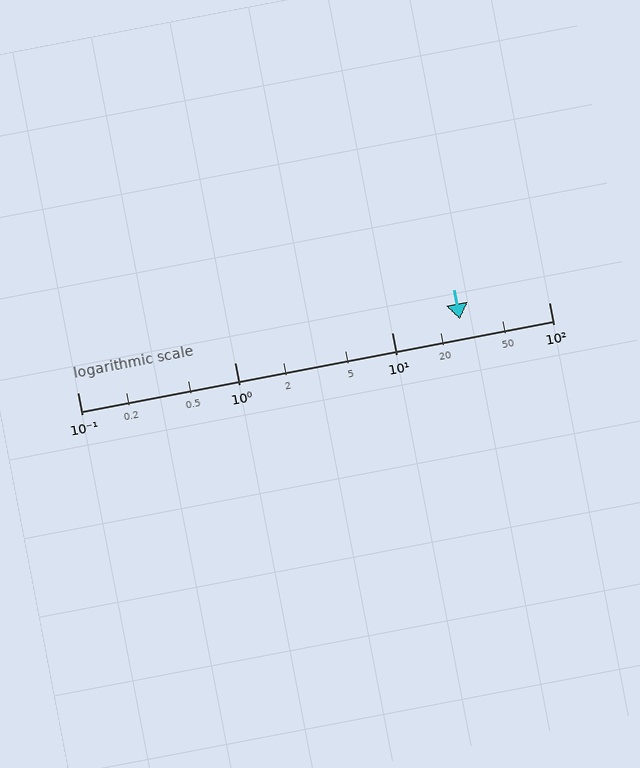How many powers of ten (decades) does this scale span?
The scale spans 3 decades, from 0.1 to 100.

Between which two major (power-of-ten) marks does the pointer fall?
The pointer is between 10 and 100.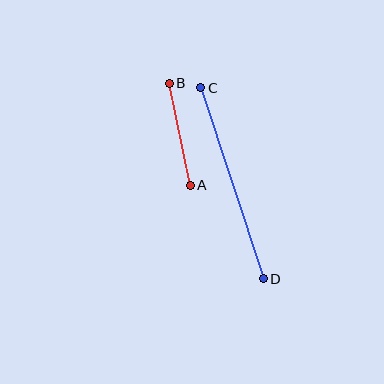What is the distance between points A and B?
The distance is approximately 104 pixels.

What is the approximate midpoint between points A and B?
The midpoint is at approximately (180, 134) pixels.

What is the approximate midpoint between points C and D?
The midpoint is at approximately (232, 183) pixels.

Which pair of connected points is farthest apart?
Points C and D are farthest apart.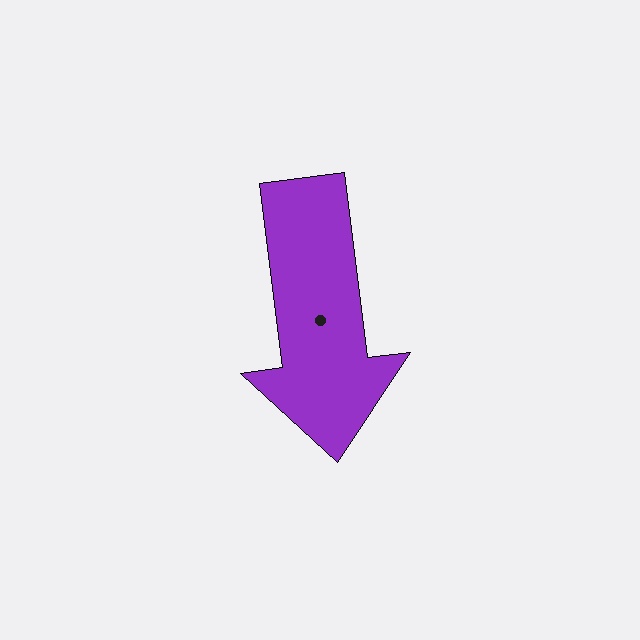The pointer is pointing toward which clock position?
Roughly 6 o'clock.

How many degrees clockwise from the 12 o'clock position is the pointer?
Approximately 173 degrees.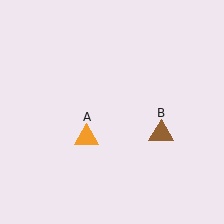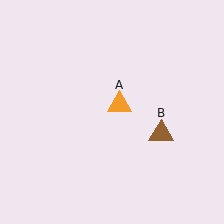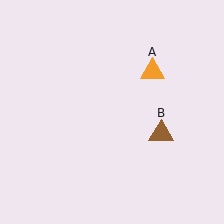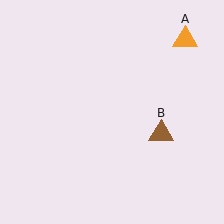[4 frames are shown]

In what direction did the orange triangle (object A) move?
The orange triangle (object A) moved up and to the right.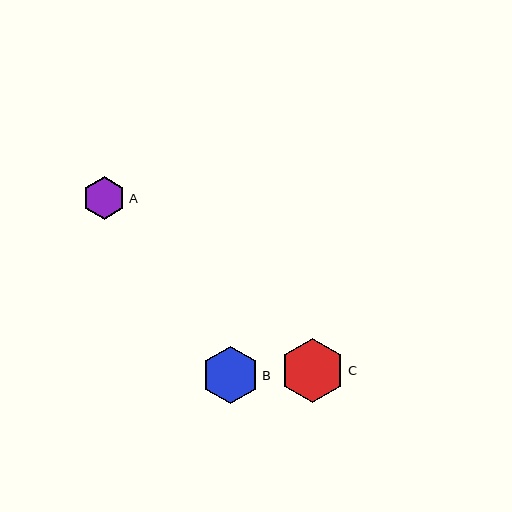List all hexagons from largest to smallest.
From largest to smallest: C, B, A.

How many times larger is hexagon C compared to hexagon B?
Hexagon C is approximately 1.1 times the size of hexagon B.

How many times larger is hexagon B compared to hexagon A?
Hexagon B is approximately 1.4 times the size of hexagon A.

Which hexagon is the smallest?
Hexagon A is the smallest with a size of approximately 42 pixels.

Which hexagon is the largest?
Hexagon C is the largest with a size of approximately 64 pixels.